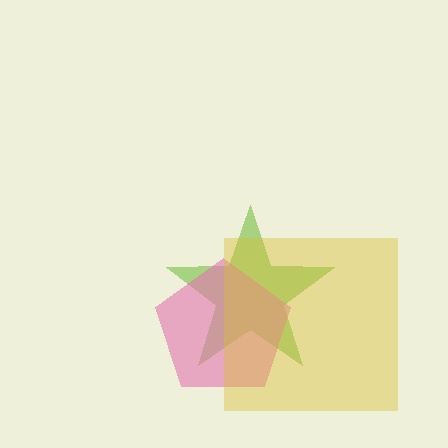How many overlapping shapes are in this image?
There are 3 overlapping shapes in the image.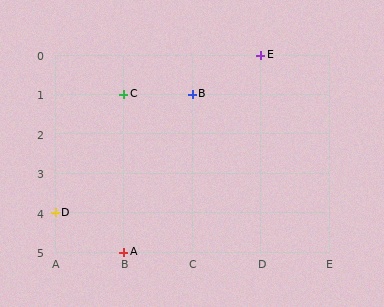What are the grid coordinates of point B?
Point B is at grid coordinates (C, 1).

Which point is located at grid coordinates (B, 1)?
Point C is at (B, 1).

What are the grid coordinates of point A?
Point A is at grid coordinates (B, 5).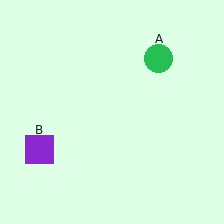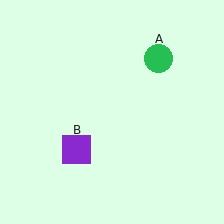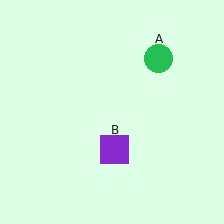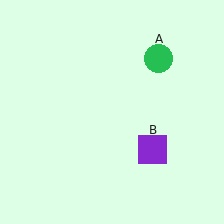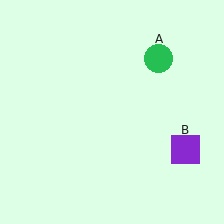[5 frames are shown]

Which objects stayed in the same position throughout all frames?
Green circle (object A) remained stationary.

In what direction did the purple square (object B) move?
The purple square (object B) moved right.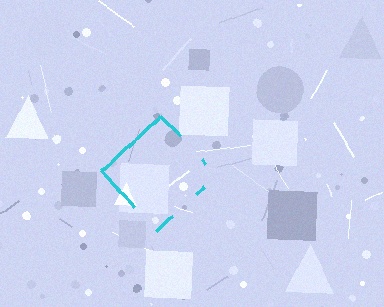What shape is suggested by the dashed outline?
The dashed outline suggests a diamond.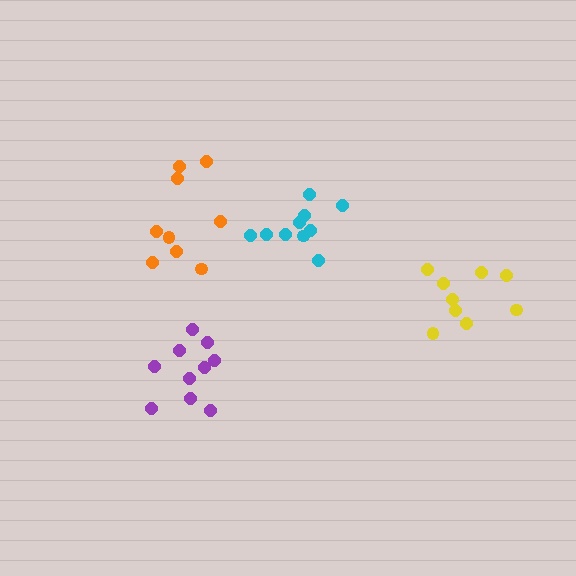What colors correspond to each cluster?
The clusters are colored: cyan, purple, orange, yellow.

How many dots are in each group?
Group 1: 10 dots, Group 2: 10 dots, Group 3: 9 dots, Group 4: 9 dots (38 total).